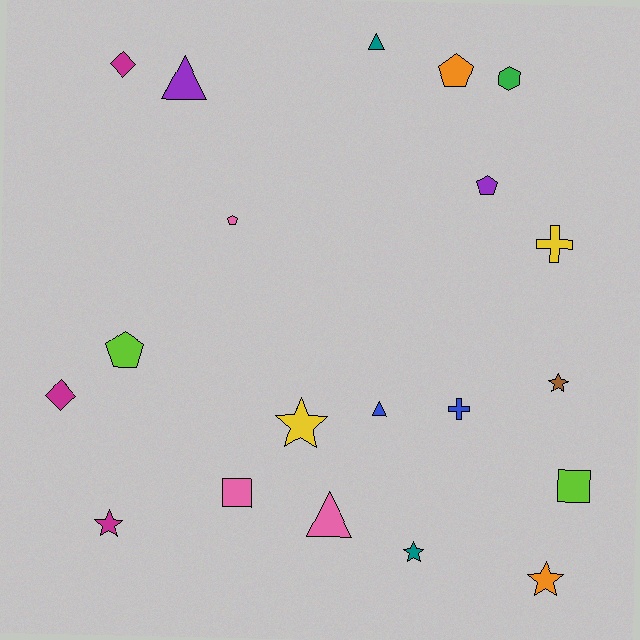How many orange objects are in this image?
There are 2 orange objects.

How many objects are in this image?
There are 20 objects.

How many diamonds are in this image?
There are 2 diamonds.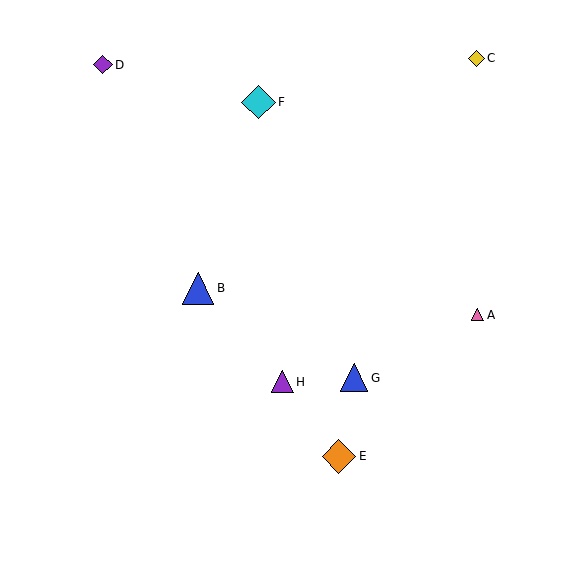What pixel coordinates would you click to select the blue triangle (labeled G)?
Click at (354, 378) to select the blue triangle G.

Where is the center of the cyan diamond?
The center of the cyan diamond is at (258, 102).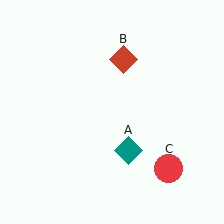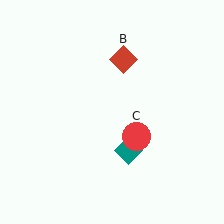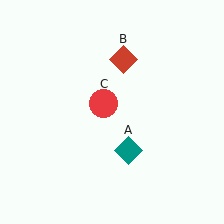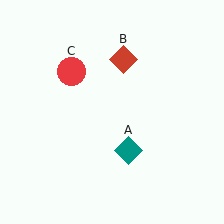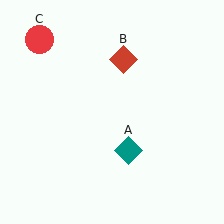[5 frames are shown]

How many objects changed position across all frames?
1 object changed position: red circle (object C).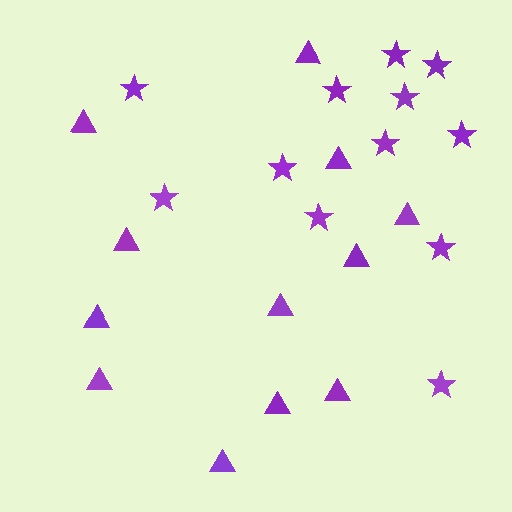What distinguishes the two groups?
There are 2 groups: one group of triangles (12) and one group of stars (12).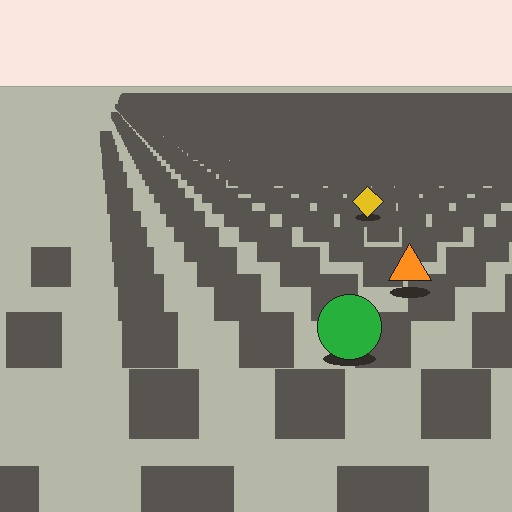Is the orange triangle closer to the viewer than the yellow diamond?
Yes. The orange triangle is closer — you can tell from the texture gradient: the ground texture is coarser near it.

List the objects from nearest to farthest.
From nearest to farthest: the green circle, the orange triangle, the yellow diamond.